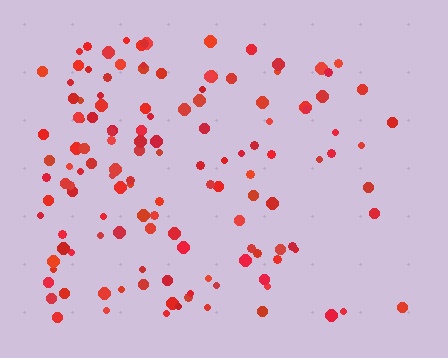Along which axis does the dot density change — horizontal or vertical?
Horizontal.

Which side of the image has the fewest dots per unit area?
The right.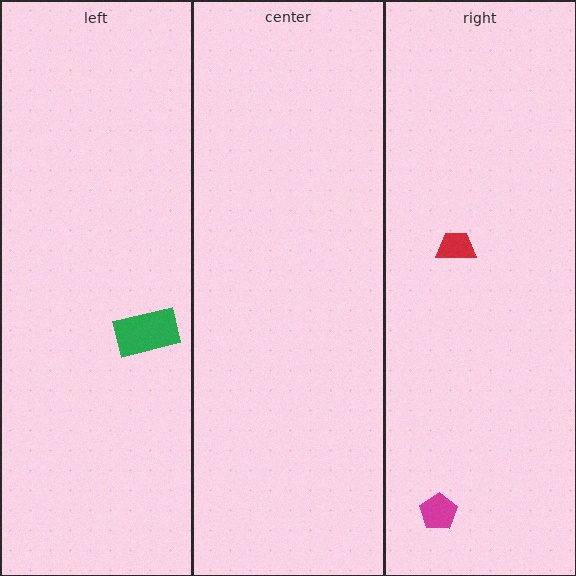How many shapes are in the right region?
2.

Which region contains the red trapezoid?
The right region.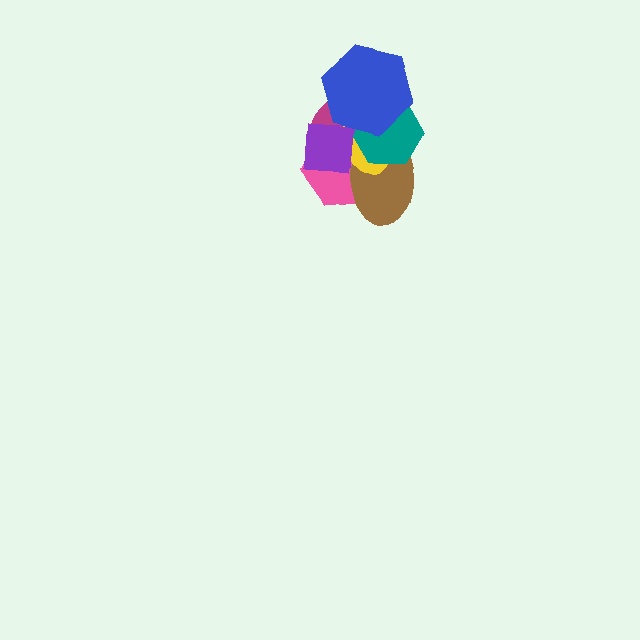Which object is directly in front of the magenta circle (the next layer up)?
The pink hexagon is directly in front of the magenta circle.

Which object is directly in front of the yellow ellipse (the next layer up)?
The teal hexagon is directly in front of the yellow ellipse.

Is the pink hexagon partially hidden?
Yes, it is partially covered by another shape.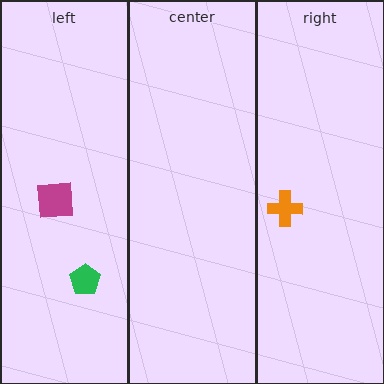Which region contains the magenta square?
The left region.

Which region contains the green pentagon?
The left region.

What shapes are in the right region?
The orange cross.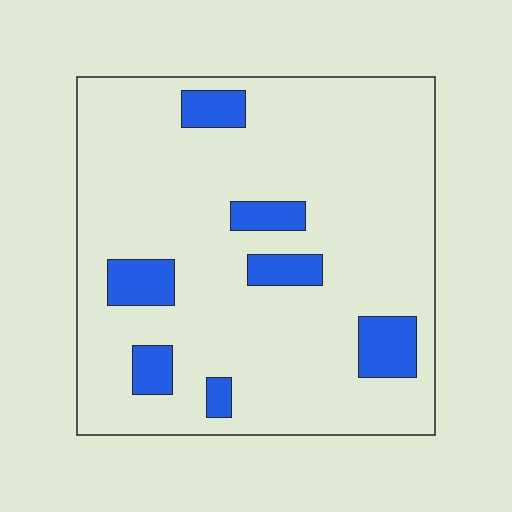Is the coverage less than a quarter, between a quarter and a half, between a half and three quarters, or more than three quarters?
Less than a quarter.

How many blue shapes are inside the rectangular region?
7.